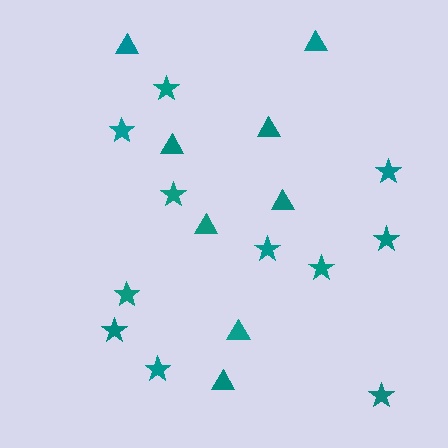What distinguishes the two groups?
There are 2 groups: one group of triangles (8) and one group of stars (11).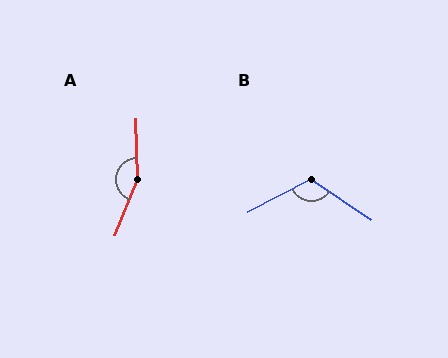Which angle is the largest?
A, at approximately 157 degrees.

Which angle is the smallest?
B, at approximately 118 degrees.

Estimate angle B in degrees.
Approximately 118 degrees.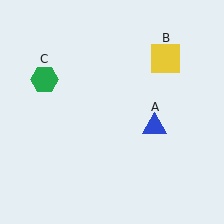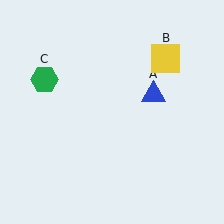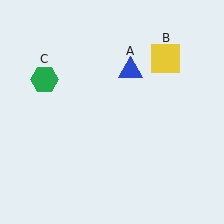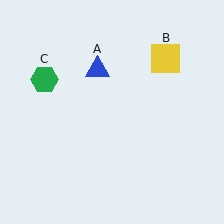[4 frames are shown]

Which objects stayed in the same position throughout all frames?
Yellow square (object B) and green hexagon (object C) remained stationary.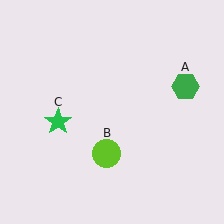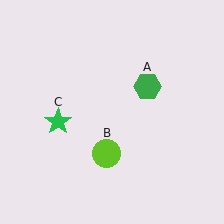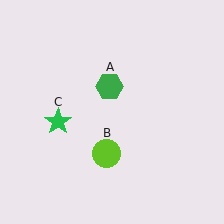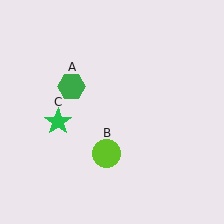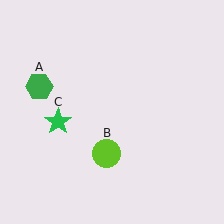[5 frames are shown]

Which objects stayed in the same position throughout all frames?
Lime circle (object B) and green star (object C) remained stationary.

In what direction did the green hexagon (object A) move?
The green hexagon (object A) moved left.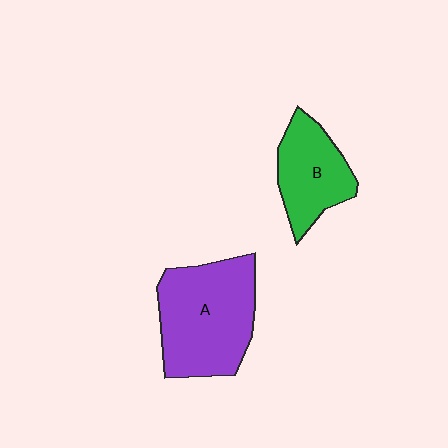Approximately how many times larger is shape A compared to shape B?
Approximately 1.6 times.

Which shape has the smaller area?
Shape B (green).